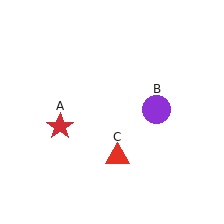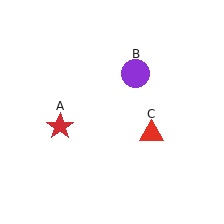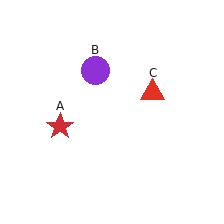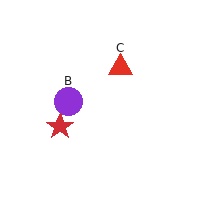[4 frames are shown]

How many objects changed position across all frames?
2 objects changed position: purple circle (object B), red triangle (object C).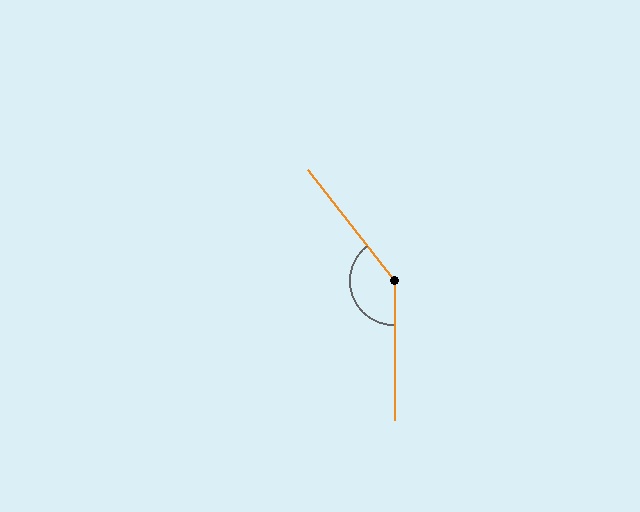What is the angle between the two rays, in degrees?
Approximately 142 degrees.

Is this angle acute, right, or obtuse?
It is obtuse.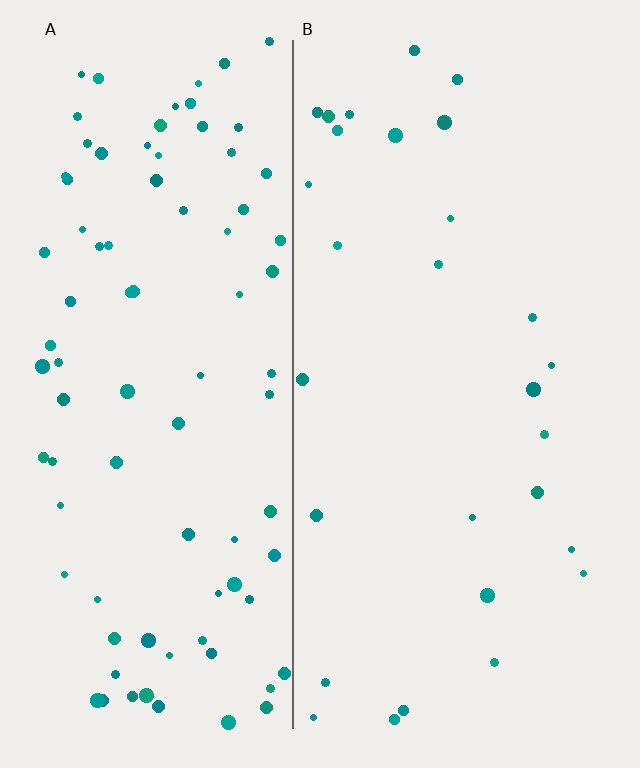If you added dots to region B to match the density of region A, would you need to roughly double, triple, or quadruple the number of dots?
Approximately triple.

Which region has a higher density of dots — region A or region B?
A (the left).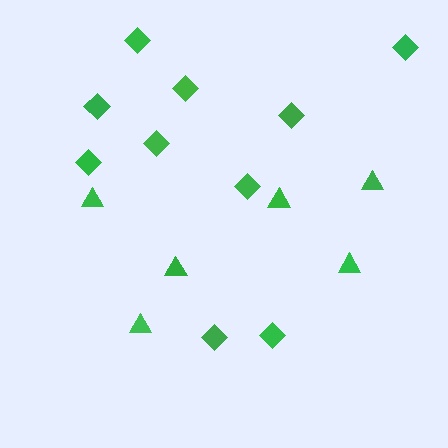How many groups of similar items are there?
There are 2 groups: one group of diamonds (10) and one group of triangles (6).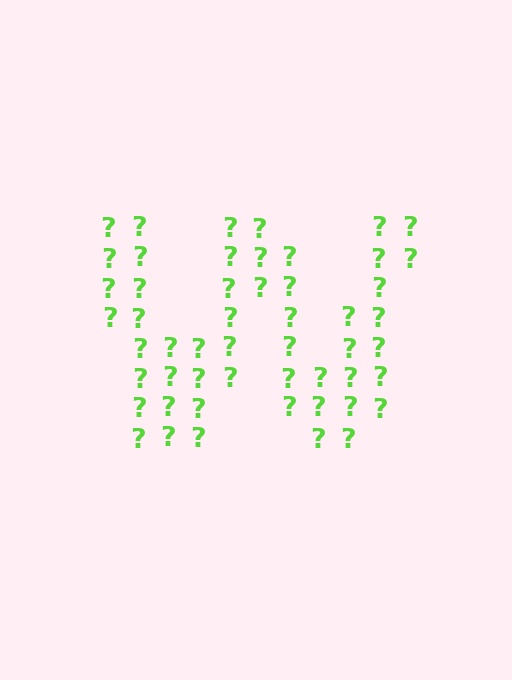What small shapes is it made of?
It is made of small question marks.